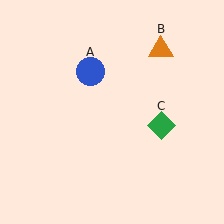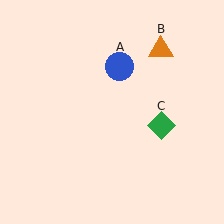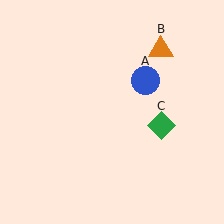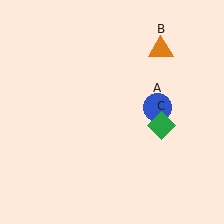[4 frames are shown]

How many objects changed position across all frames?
1 object changed position: blue circle (object A).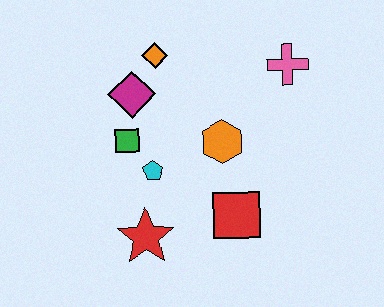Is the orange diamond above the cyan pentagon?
Yes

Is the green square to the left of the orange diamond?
Yes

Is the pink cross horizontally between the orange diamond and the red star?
No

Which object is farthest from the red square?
The orange diamond is farthest from the red square.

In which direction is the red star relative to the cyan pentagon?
The red star is below the cyan pentagon.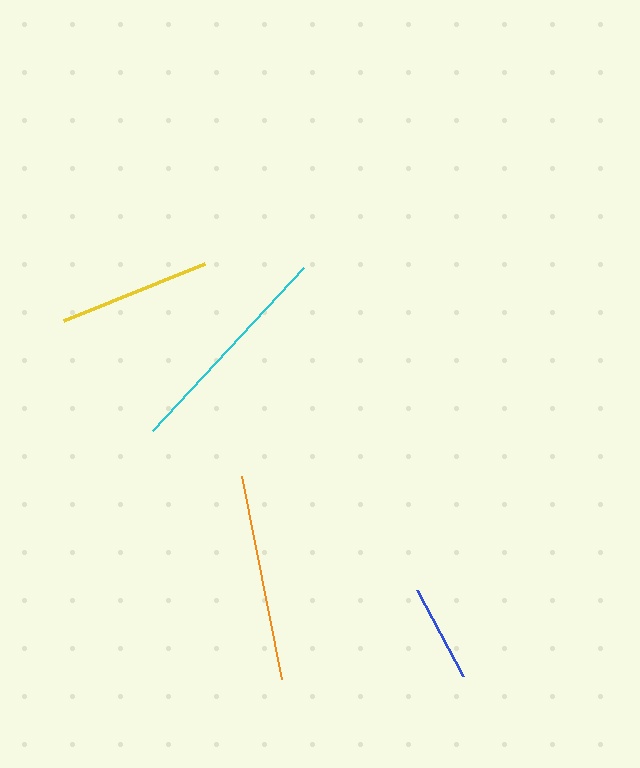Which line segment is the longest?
The cyan line is the longest at approximately 222 pixels.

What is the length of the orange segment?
The orange segment is approximately 207 pixels long.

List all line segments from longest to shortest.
From longest to shortest: cyan, orange, yellow, blue.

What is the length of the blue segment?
The blue segment is approximately 97 pixels long.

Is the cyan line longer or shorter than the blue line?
The cyan line is longer than the blue line.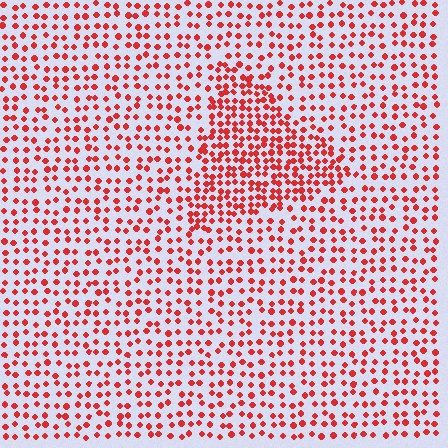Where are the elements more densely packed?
The elements are more densely packed inside the triangle boundary.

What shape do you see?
I see a triangle.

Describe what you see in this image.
The image contains small red elements arranged at two different densities. A triangle-shaped region is visible where the elements are more densely packed than the surrounding area.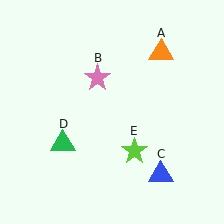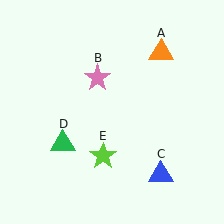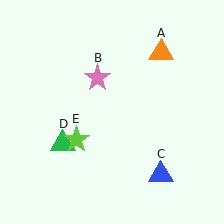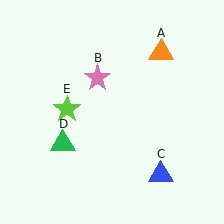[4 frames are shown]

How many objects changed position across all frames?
1 object changed position: lime star (object E).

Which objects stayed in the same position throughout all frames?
Orange triangle (object A) and pink star (object B) and blue triangle (object C) and green triangle (object D) remained stationary.